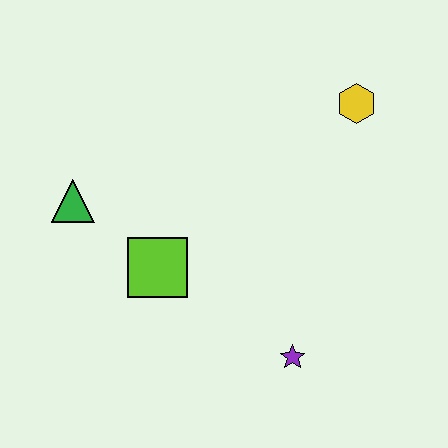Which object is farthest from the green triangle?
The yellow hexagon is farthest from the green triangle.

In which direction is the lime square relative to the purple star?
The lime square is to the left of the purple star.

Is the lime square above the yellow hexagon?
No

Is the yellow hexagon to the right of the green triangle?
Yes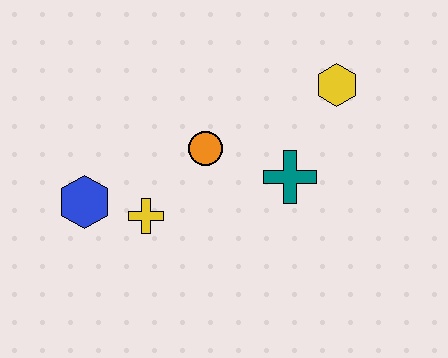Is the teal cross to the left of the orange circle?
No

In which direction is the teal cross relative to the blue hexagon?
The teal cross is to the right of the blue hexagon.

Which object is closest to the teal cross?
The orange circle is closest to the teal cross.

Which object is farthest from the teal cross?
The blue hexagon is farthest from the teal cross.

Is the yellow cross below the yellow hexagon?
Yes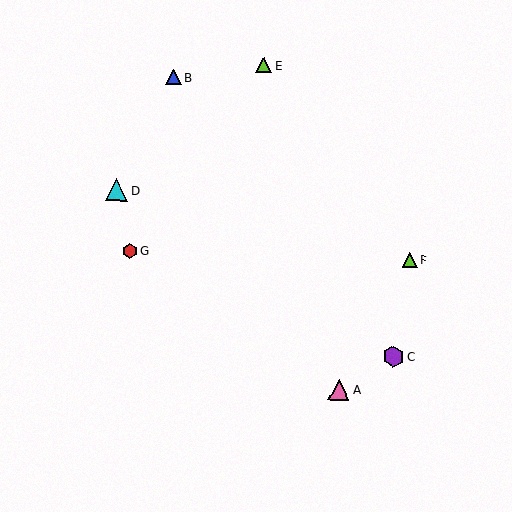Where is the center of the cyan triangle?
The center of the cyan triangle is at (117, 190).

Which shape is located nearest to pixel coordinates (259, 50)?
The lime triangle (labeled E) at (264, 65) is nearest to that location.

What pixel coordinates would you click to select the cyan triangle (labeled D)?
Click at (117, 190) to select the cyan triangle D.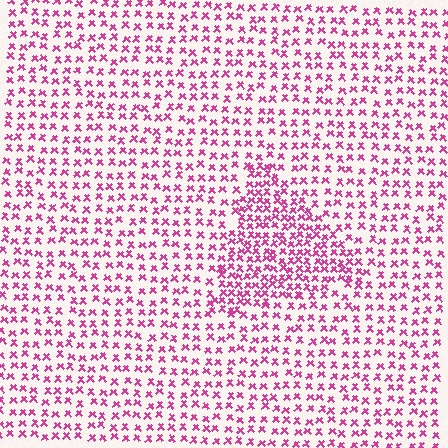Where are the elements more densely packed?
The elements are more densely packed inside the triangle boundary.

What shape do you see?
I see a triangle.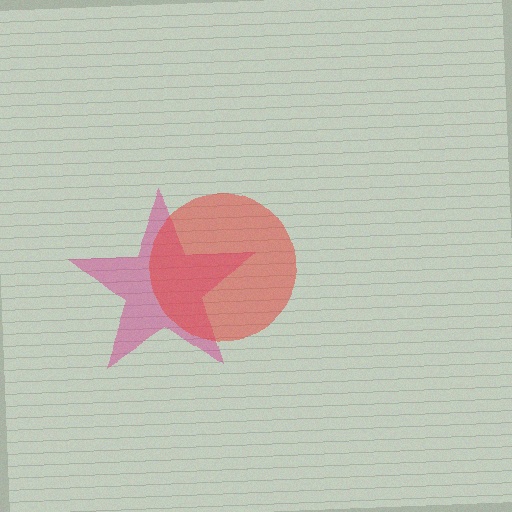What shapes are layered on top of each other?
The layered shapes are: a magenta star, a red circle.